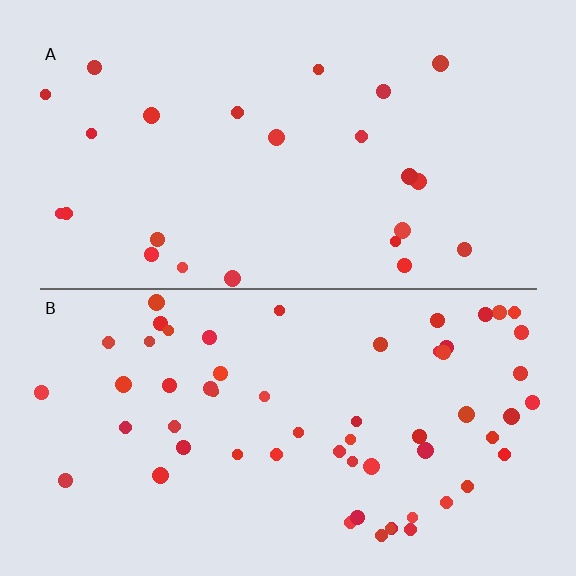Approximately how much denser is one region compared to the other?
Approximately 2.4× — region B over region A.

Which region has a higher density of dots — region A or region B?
B (the bottom).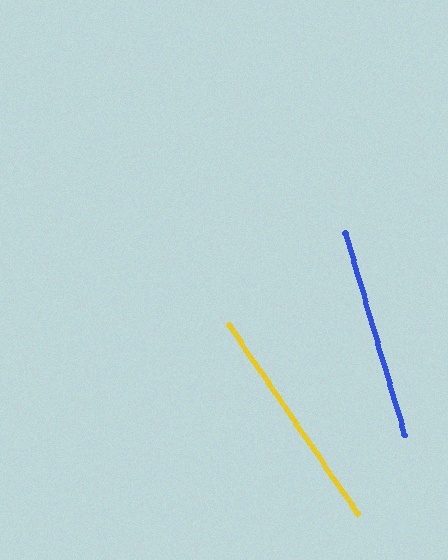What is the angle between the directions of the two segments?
Approximately 18 degrees.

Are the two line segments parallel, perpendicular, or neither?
Neither parallel nor perpendicular — they differ by about 18°.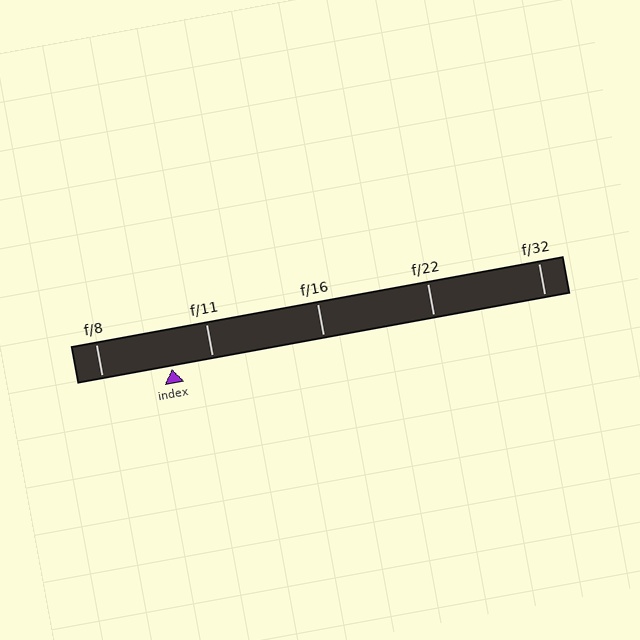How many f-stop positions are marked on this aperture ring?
There are 5 f-stop positions marked.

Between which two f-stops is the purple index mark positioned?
The index mark is between f/8 and f/11.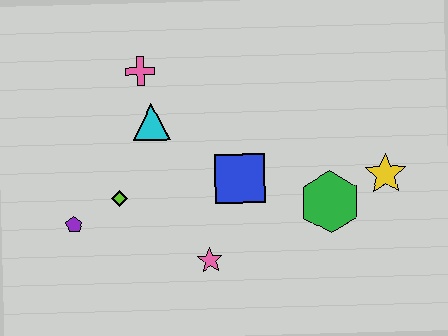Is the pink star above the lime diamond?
No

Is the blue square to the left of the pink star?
No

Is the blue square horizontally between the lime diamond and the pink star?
No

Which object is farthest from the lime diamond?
The yellow star is farthest from the lime diamond.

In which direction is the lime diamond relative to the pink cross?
The lime diamond is below the pink cross.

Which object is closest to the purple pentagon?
The lime diamond is closest to the purple pentagon.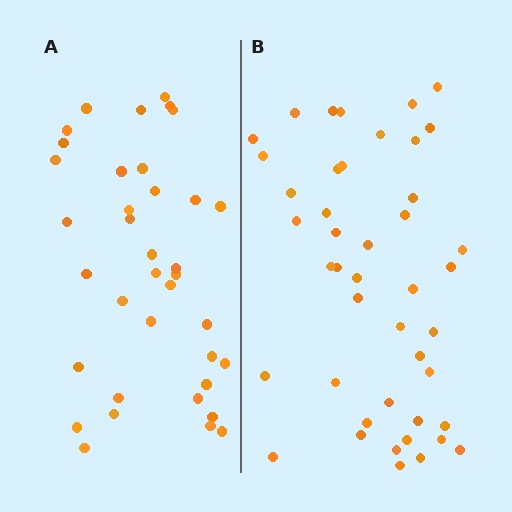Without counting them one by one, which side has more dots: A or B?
Region B (the right region) has more dots.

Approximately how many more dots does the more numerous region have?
Region B has roughly 8 or so more dots than region A.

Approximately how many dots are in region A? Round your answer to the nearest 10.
About 40 dots. (The exact count is 37, which rounds to 40.)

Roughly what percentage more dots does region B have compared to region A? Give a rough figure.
About 20% more.